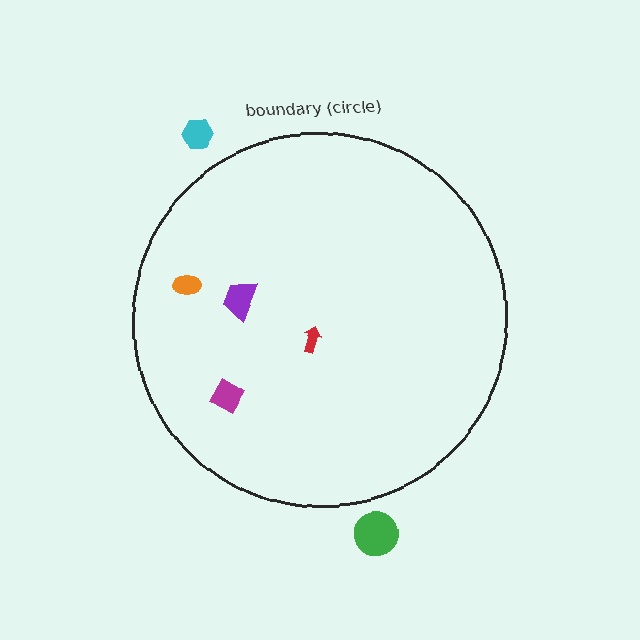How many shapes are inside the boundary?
4 inside, 2 outside.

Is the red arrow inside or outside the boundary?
Inside.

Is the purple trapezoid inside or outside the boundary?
Inside.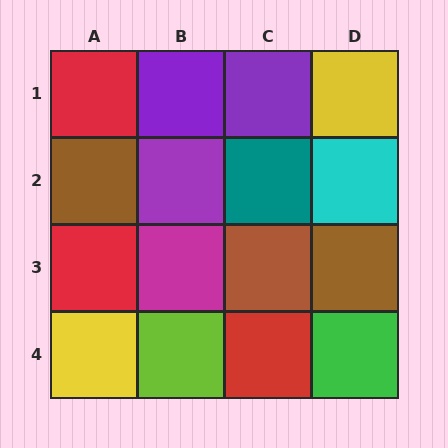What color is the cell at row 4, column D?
Green.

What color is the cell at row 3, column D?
Brown.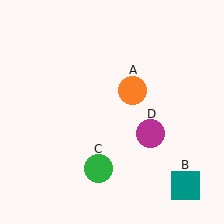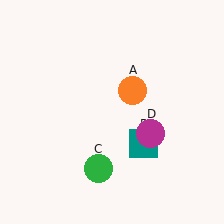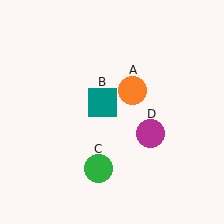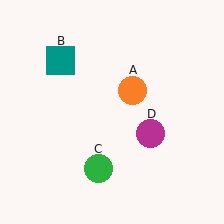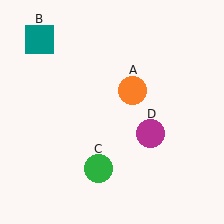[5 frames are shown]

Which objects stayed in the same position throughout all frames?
Orange circle (object A) and green circle (object C) and magenta circle (object D) remained stationary.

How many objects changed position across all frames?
1 object changed position: teal square (object B).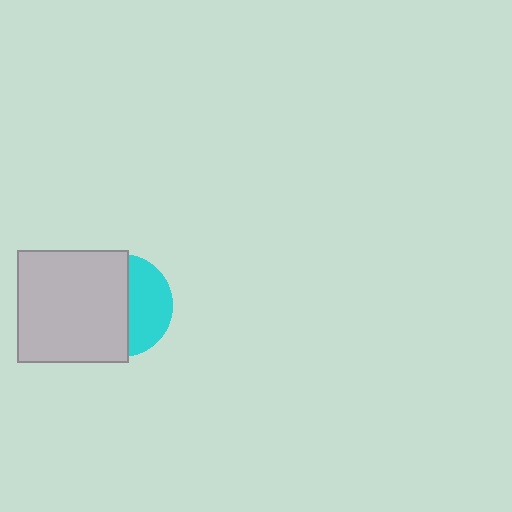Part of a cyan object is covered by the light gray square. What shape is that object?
It is a circle.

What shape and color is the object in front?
The object in front is a light gray square.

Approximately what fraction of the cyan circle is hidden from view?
Roughly 59% of the cyan circle is hidden behind the light gray square.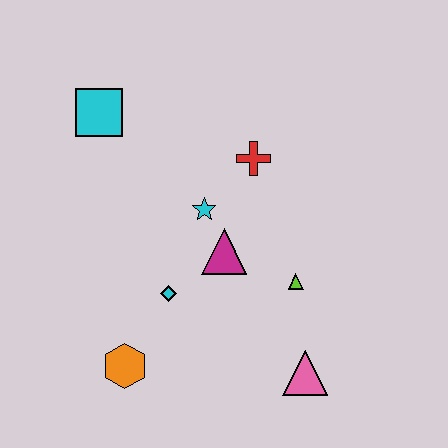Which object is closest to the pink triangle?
The lime triangle is closest to the pink triangle.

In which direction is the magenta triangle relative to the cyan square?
The magenta triangle is below the cyan square.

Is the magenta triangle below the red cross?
Yes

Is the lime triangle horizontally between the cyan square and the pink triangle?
Yes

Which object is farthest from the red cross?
The orange hexagon is farthest from the red cross.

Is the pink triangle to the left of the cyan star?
No